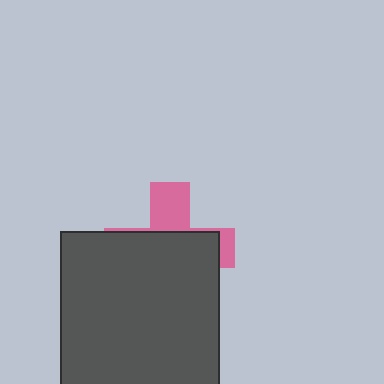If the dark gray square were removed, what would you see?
You would see the complete pink cross.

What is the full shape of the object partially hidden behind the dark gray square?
The partially hidden object is a pink cross.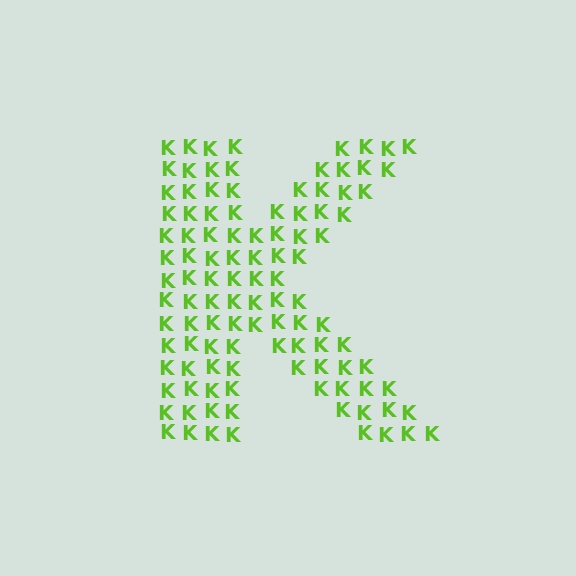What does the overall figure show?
The overall figure shows the letter K.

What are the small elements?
The small elements are letter K's.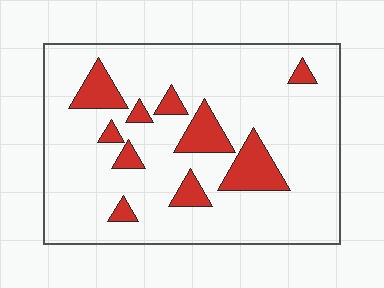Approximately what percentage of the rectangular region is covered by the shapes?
Approximately 15%.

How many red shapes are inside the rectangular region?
10.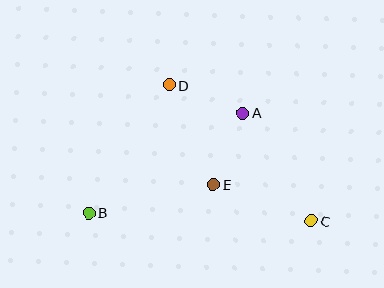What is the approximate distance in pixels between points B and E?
The distance between B and E is approximately 128 pixels.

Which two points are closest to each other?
Points A and E are closest to each other.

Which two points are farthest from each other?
Points B and C are farthest from each other.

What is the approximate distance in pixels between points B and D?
The distance between B and D is approximately 151 pixels.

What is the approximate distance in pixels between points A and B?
The distance between A and B is approximately 183 pixels.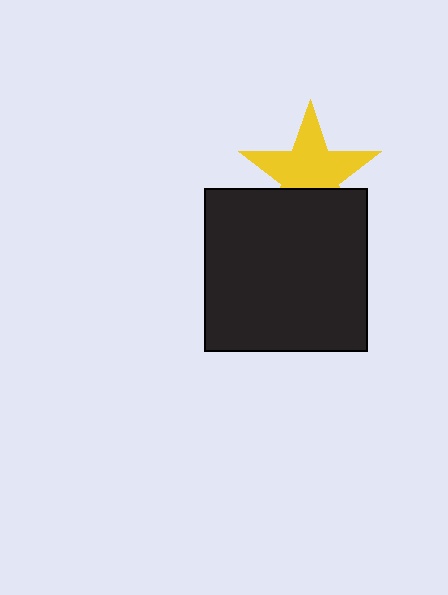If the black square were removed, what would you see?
You would see the complete yellow star.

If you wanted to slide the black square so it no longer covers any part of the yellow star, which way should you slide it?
Slide it down — that is the most direct way to separate the two shapes.